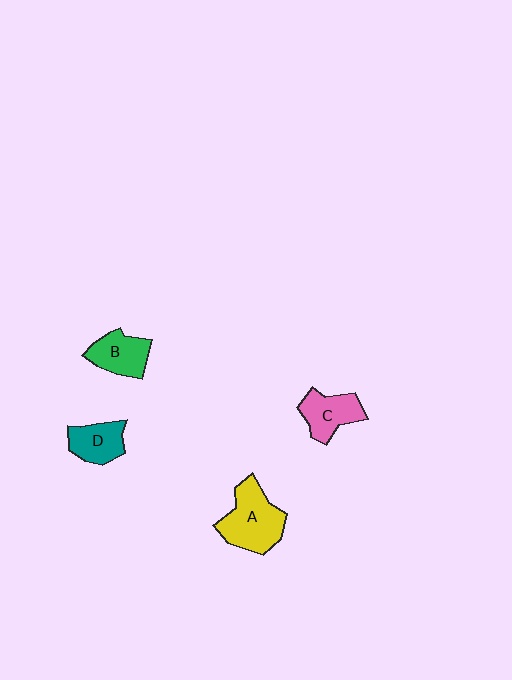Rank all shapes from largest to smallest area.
From largest to smallest: A (yellow), C (pink), B (green), D (teal).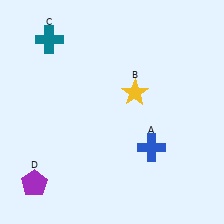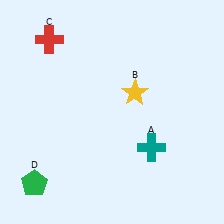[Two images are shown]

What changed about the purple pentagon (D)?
In Image 1, D is purple. In Image 2, it changed to green.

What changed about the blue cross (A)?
In Image 1, A is blue. In Image 2, it changed to teal.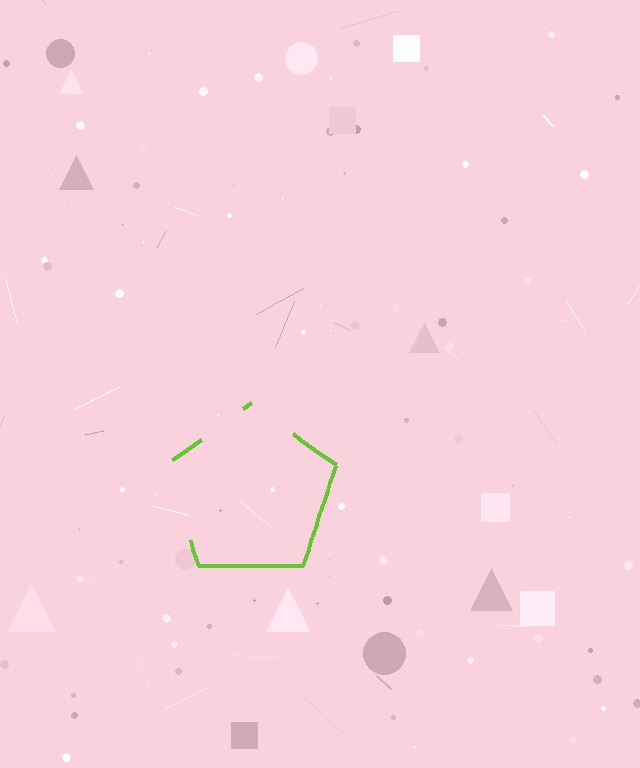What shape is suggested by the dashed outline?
The dashed outline suggests a pentagon.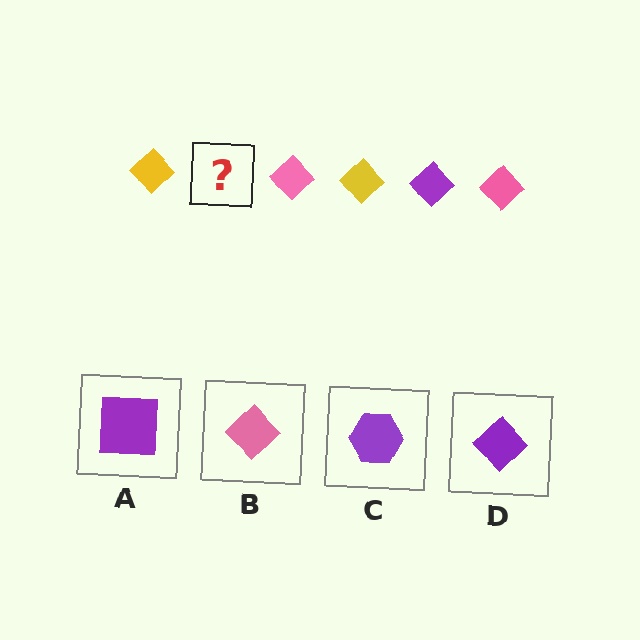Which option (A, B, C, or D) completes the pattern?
D.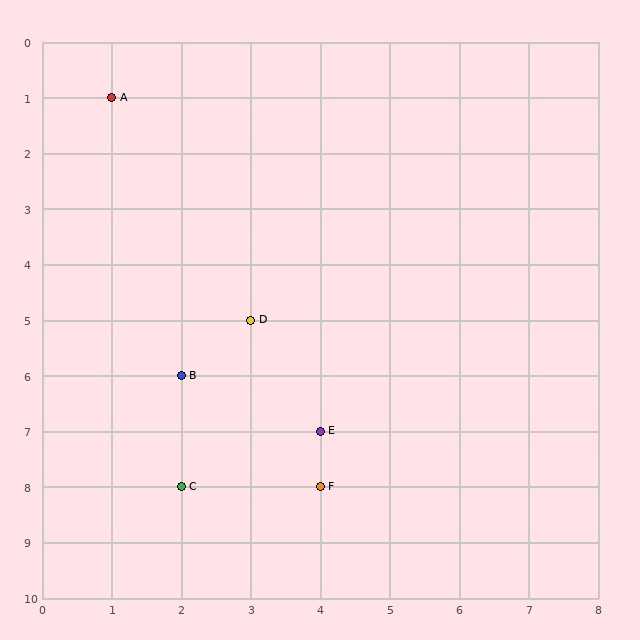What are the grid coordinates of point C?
Point C is at grid coordinates (2, 8).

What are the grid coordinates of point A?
Point A is at grid coordinates (1, 1).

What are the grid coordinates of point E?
Point E is at grid coordinates (4, 7).